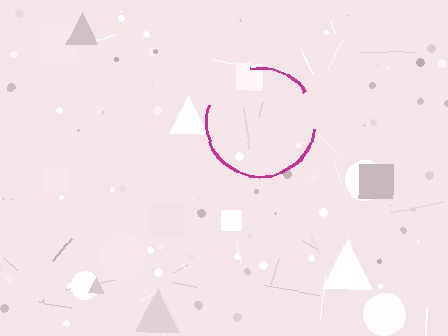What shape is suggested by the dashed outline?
The dashed outline suggests a circle.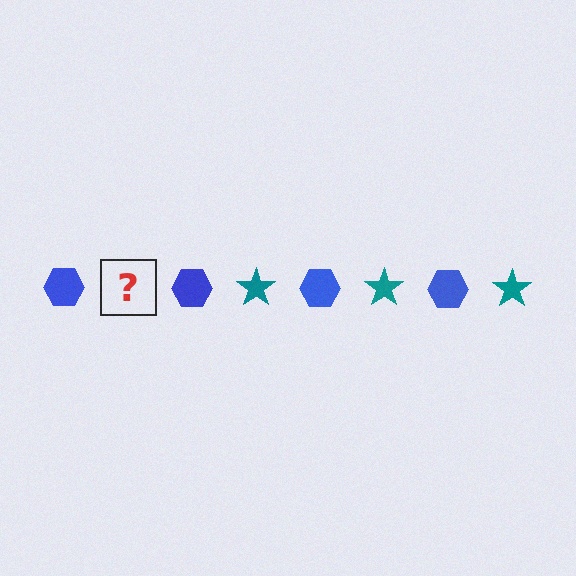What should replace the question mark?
The question mark should be replaced with a teal star.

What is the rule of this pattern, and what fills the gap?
The rule is that the pattern alternates between blue hexagon and teal star. The gap should be filled with a teal star.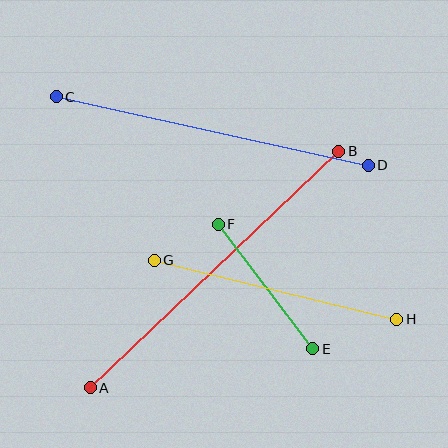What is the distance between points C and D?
The distance is approximately 319 pixels.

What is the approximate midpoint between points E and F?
The midpoint is at approximately (266, 287) pixels.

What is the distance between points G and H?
The distance is approximately 249 pixels.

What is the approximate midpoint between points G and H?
The midpoint is at approximately (276, 290) pixels.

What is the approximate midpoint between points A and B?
The midpoint is at approximately (214, 270) pixels.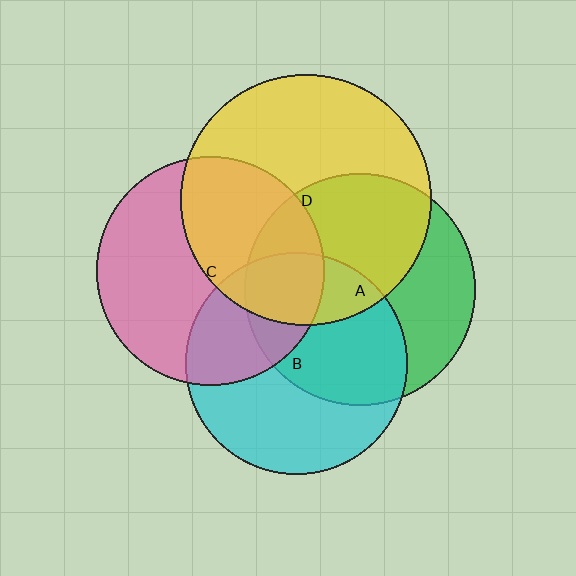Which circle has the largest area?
Circle D (yellow).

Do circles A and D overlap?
Yes.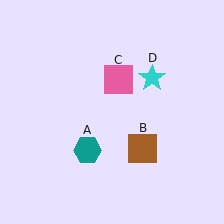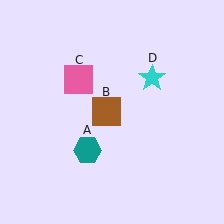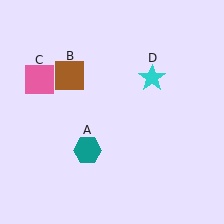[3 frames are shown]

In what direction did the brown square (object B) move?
The brown square (object B) moved up and to the left.